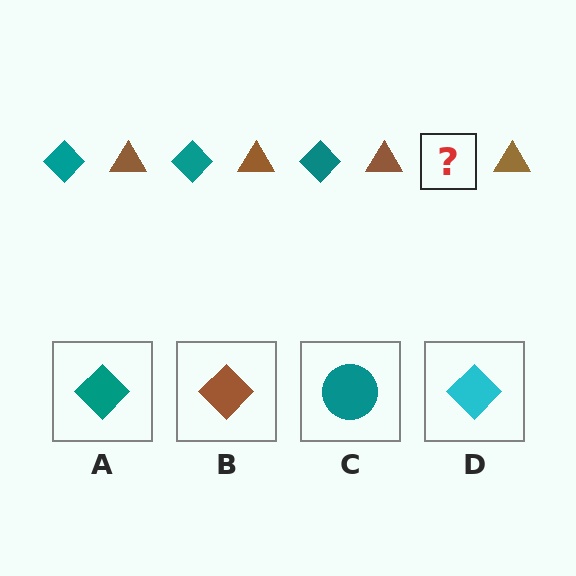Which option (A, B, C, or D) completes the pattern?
A.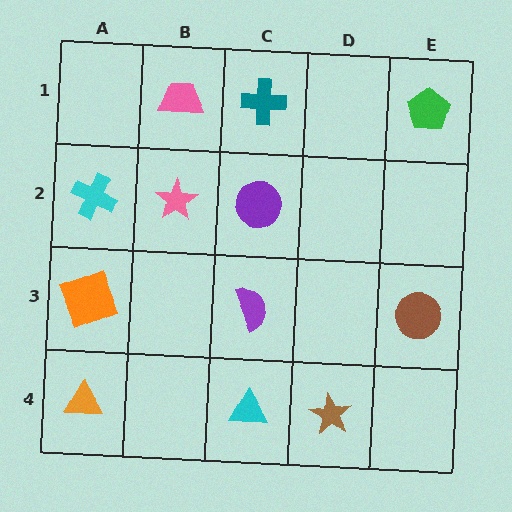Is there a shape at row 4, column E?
No, that cell is empty.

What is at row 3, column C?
A purple semicircle.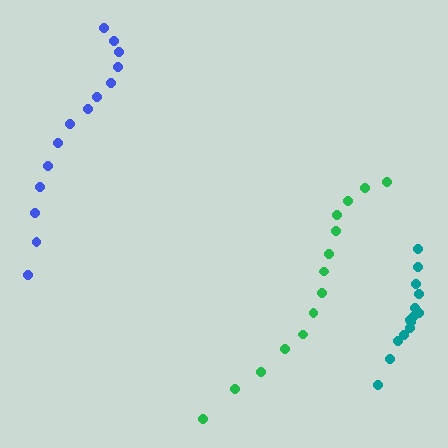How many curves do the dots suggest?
There are 3 distinct paths.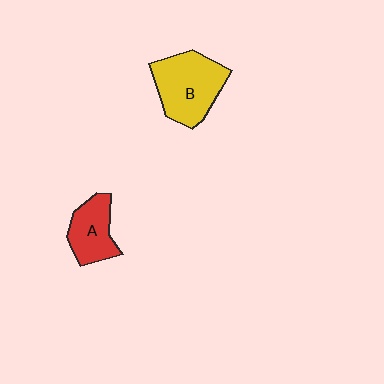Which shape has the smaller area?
Shape A (red).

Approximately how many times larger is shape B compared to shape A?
Approximately 1.6 times.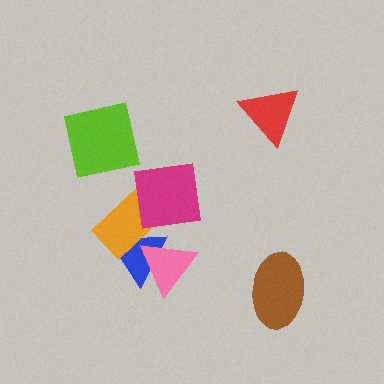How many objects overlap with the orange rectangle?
3 objects overlap with the orange rectangle.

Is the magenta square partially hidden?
No, no other shape covers it.